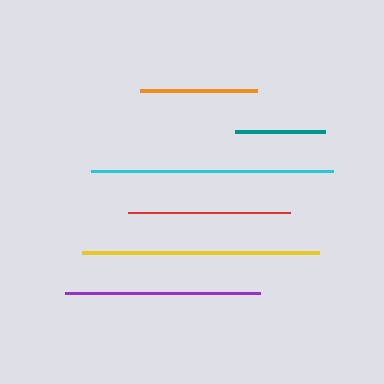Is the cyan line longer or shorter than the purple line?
The cyan line is longer than the purple line.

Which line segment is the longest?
The cyan line is the longest at approximately 243 pixels.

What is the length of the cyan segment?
The cyan segment is approximately 243 pixels long.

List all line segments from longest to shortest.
From longest to shortest: cyan, yellow, purple, red, orange, teal.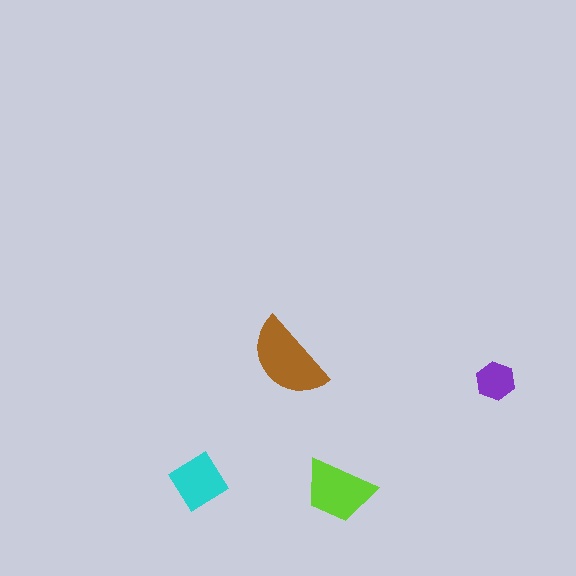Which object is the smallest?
The purple hexagon.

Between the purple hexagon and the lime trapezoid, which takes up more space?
The lime trapezoid.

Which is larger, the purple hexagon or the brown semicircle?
The brown semicircle.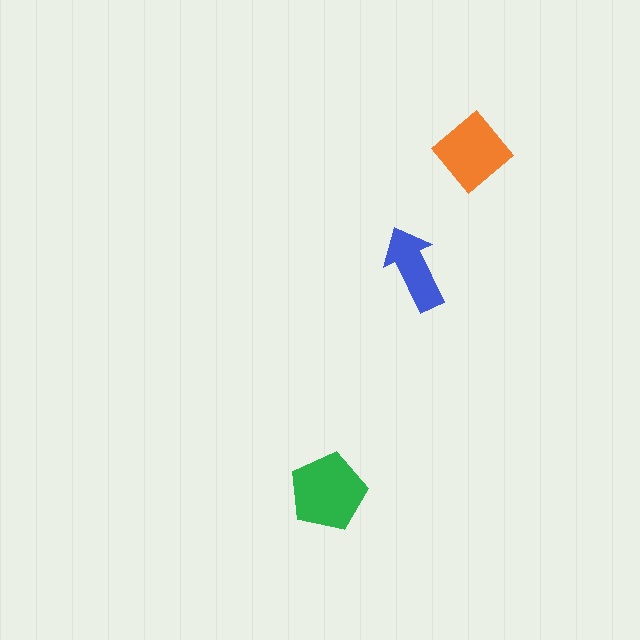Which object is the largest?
The green pentagon.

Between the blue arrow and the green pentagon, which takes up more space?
The green pentagon.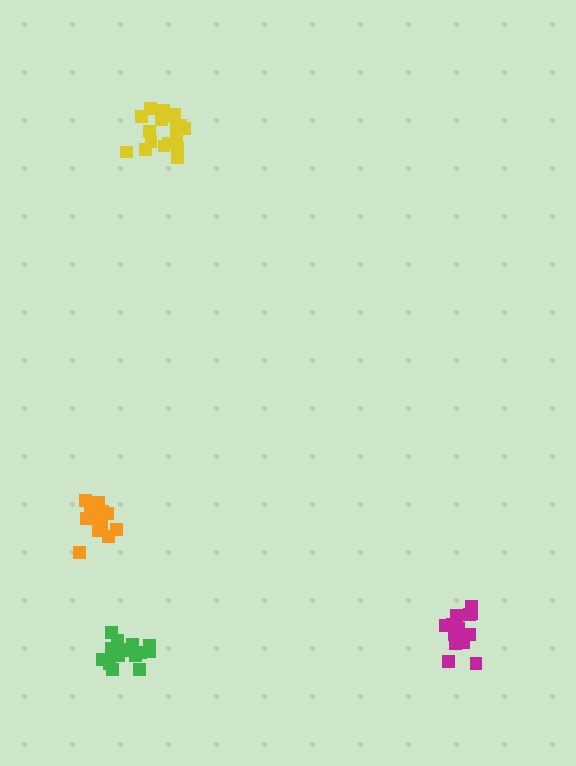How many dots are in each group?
Group 1: 12 dots, Group 2: 17 dots, Group 3: 14 dots, Group 4: 17 dots (60 total).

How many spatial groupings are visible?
There are 4 spatial groupings.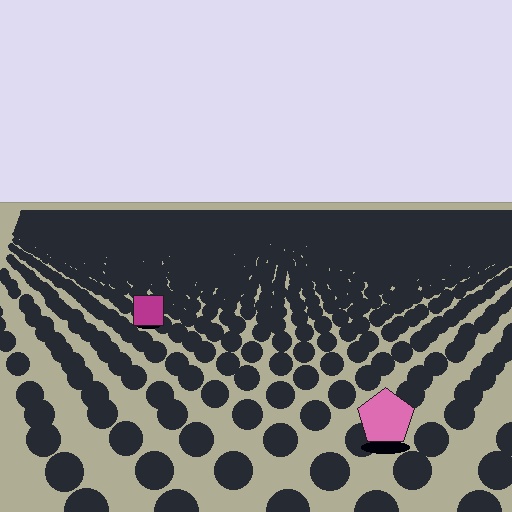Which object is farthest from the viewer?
The magenta square is farthest from the viewer. It appears smaller and the ground texture around it is denser.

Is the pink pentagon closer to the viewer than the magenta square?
Yes. The pink pentagon is closer — you can tell from the texture gradient: the ground texture is coarser near it.